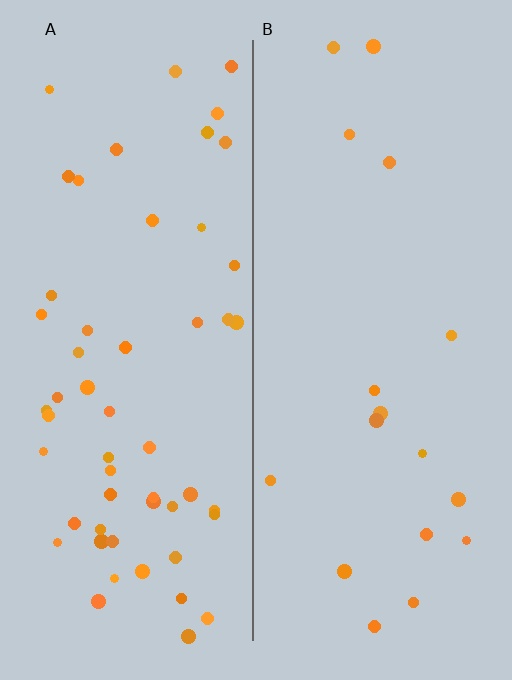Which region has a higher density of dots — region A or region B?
A (the left).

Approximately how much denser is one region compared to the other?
Approximately 3.1× — region A over region B.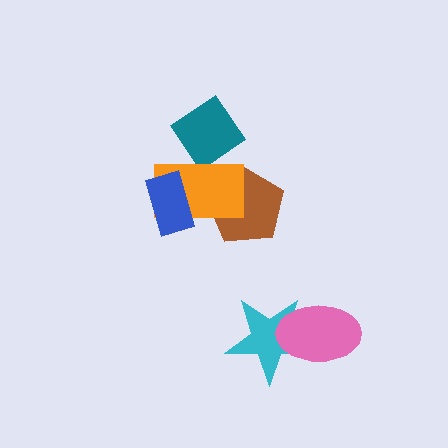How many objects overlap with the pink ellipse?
1 object overlaps with the pink ellipse.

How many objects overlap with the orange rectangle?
3 objects overlap with the orange rectangle.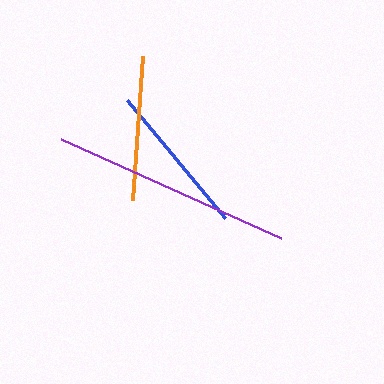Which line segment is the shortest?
The orange line is the shortest at approximately 143 pixels.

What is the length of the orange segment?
The orange segment is approximately 143 pixels long.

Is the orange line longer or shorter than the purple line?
The purple line is longer than the orange line.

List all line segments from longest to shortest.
From longest to shortest: purple, blue, orange.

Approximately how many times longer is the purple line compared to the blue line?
The purple line is approximately 1.6 times the length of the blue line.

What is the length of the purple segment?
The purple segment is approximately 241 pixels long.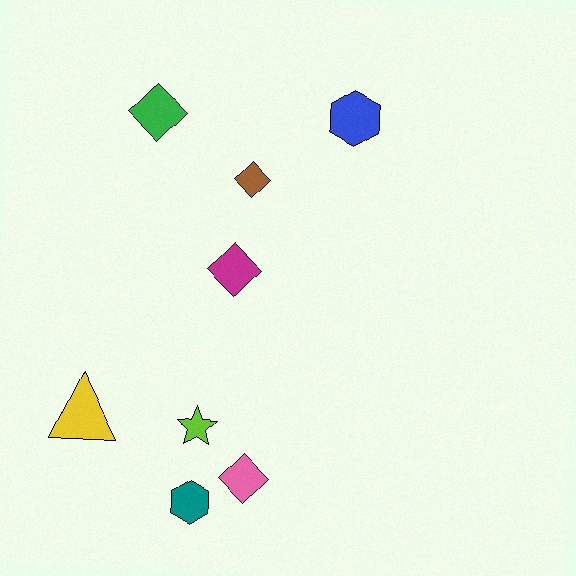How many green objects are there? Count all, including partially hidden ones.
There is 1 green object.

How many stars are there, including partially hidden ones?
There is 1 star.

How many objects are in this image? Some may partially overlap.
There are 8 objects.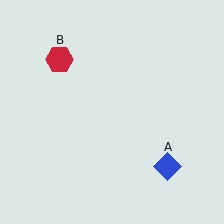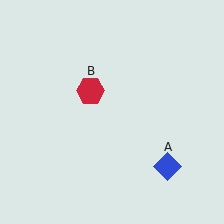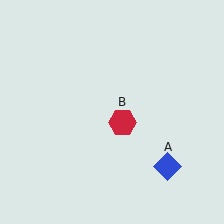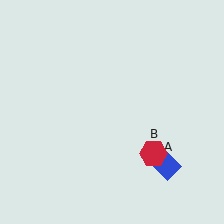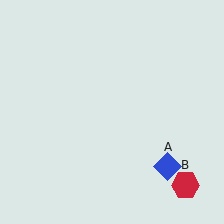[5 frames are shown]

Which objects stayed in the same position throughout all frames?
Blue diamond (object A) remained stationary.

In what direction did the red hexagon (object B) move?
The red hexagon (object B) moved down and to the right.